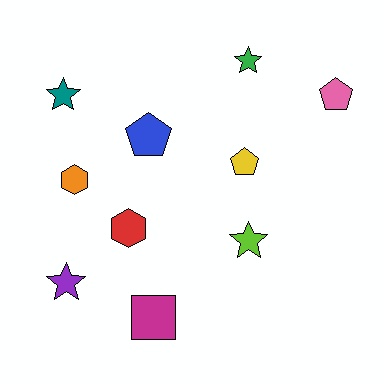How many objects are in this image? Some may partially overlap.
There are 10 objects.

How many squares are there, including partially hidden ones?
There is 1 square.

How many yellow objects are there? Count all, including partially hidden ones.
There is 1 yellow object.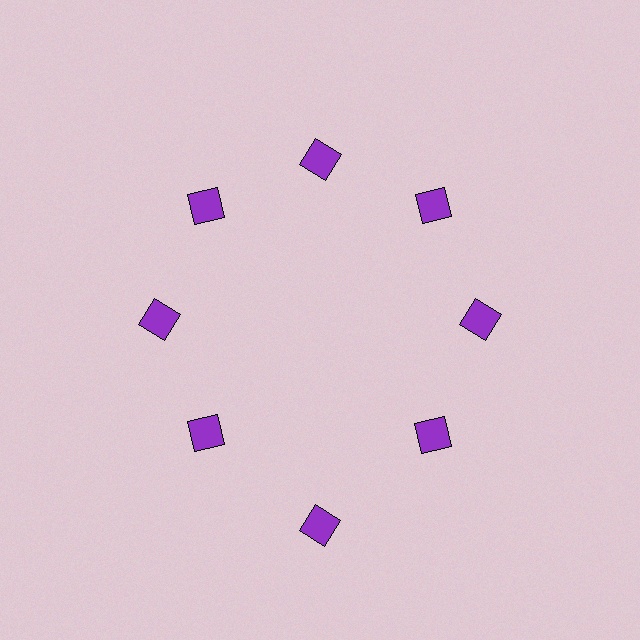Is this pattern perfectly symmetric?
No. The 8 purple squares are arranged in a ring, but one element near the 6 o'clock position is pushed outward from the center, breaking the 8-fold rotational symmetry.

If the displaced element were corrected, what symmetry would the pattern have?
It would have 8-fold rotational symmetry — the pattern would map onto itself every 45 degrees.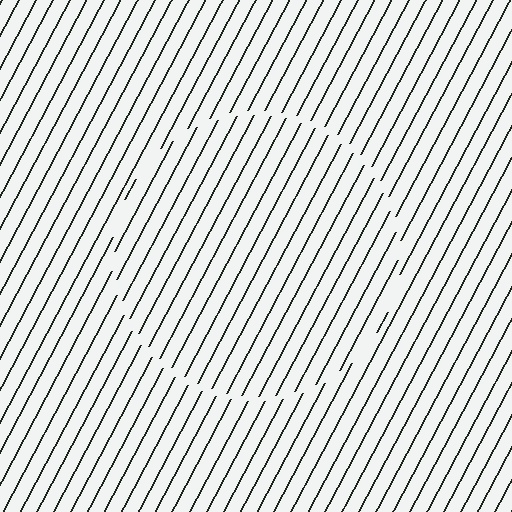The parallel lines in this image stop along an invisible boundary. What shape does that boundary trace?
An illusory circle. The interior of the shape contains the same grating, shifted by half a period — the contour is defined by the phase discontinuity where line-ends from the inner and outer gratings abut.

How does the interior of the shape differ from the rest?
The interior of the shape contains the same grating, shifted by half a period — the contour is defined by the phase discontinuity where line-ends from the inner and outer gratings abut.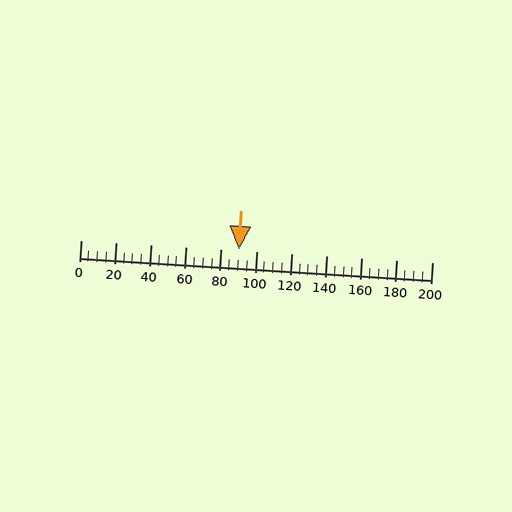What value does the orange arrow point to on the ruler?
The orange arrow points to approximately 90.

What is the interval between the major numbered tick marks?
The major tick marks are spaced 20 units apart.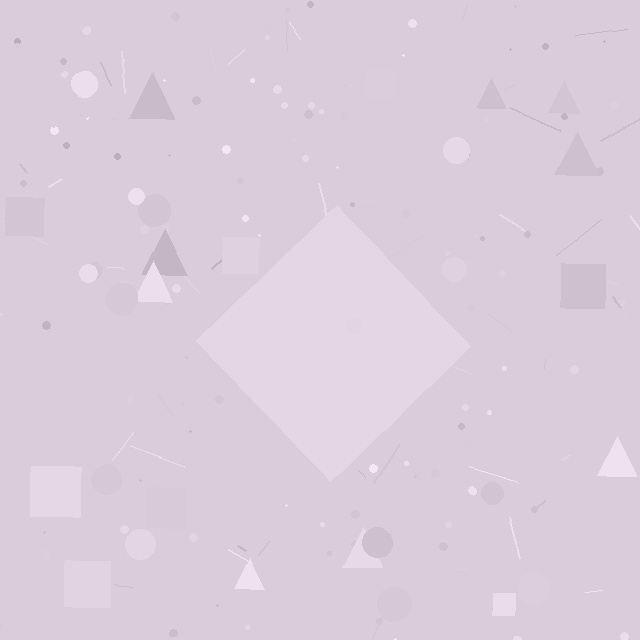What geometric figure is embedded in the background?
A diamond is embedded in the background.